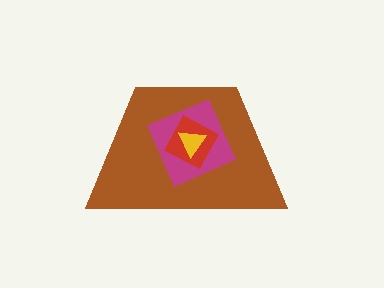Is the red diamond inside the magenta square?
Yes.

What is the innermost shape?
The yellow triangle.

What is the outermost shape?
The brown trapezoid.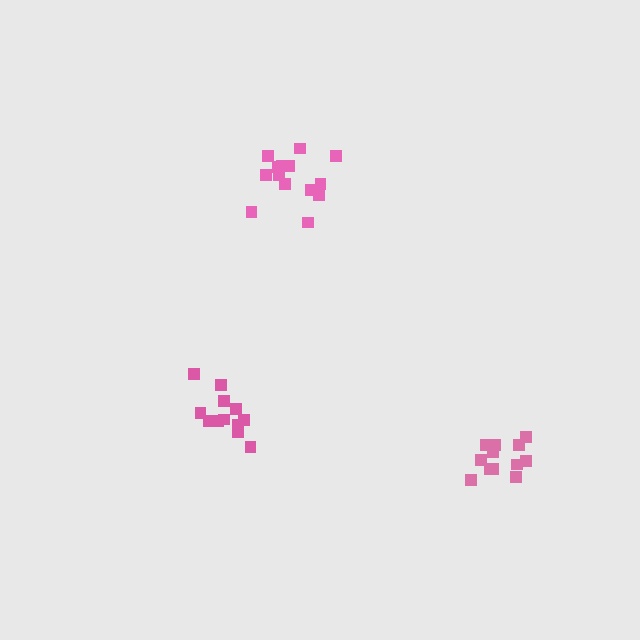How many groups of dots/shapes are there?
There are 3 groups.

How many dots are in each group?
Group 1: 14 dots, Group 2: 12 dots, Group 3: 12 dots (38 total).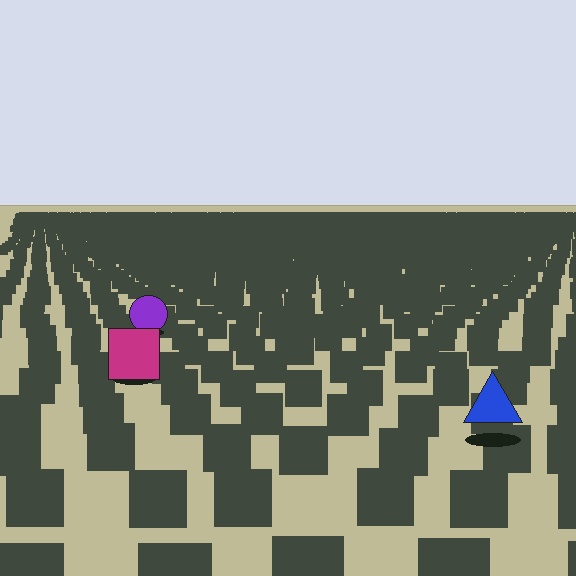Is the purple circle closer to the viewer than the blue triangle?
No. The blue triangle is closer — you can tell from the texture gradient: the ground texture is coarser near it.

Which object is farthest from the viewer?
The purple circle is farthest from the viewer. It appears smaller and the ground texture around it is denser.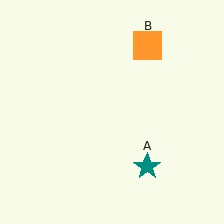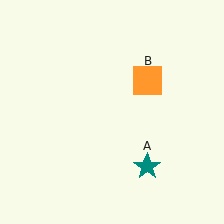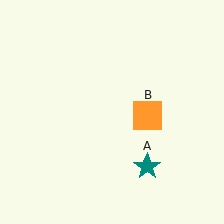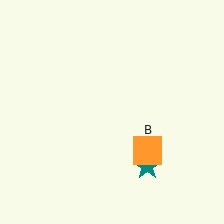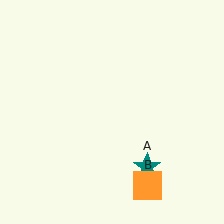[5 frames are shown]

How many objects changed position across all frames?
1 object changed position: orange square (object B).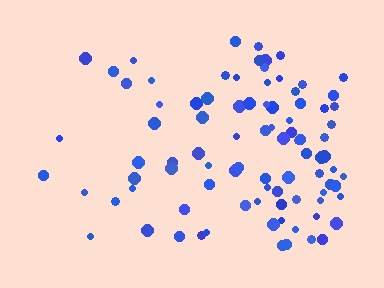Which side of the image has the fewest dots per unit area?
The left.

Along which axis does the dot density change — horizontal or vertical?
Horizontal.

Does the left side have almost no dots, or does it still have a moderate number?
Still a moderate number, just noticeably fewer than the right.